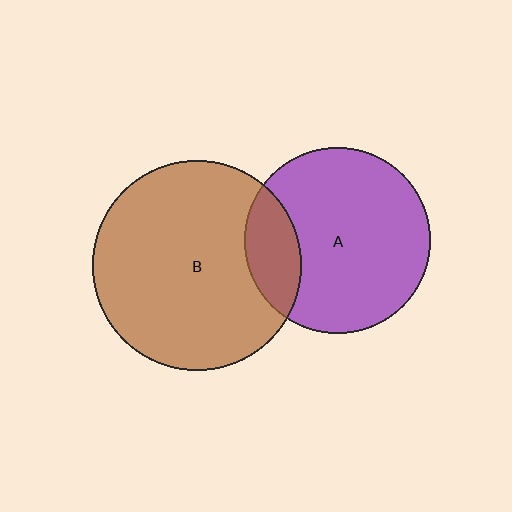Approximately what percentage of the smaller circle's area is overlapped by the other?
Approximately 20%.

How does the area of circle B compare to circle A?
Approximately 1.3 times.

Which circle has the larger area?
Circle B (brown).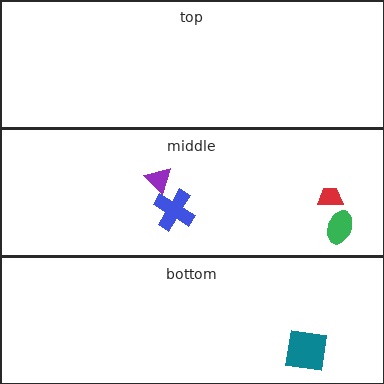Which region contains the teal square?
The bottom region.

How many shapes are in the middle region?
4.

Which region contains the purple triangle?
The middle region.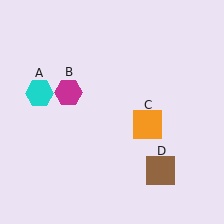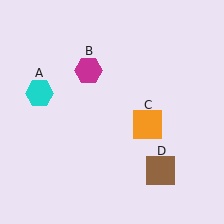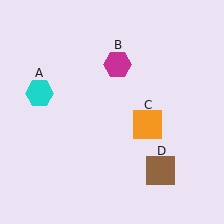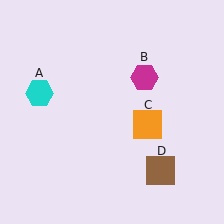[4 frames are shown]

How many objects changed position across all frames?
1 object changed position: magenta hexagon (object B).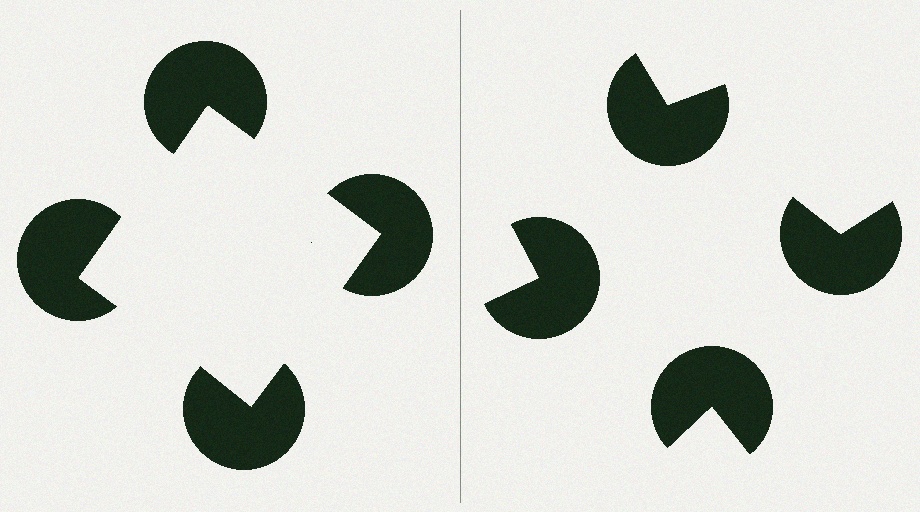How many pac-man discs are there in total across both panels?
8 — 4 on each side.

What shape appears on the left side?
An illusory square.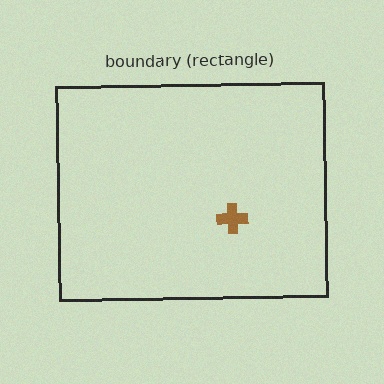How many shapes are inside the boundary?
1 inside, 0 outside.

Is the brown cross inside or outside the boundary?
Inside.